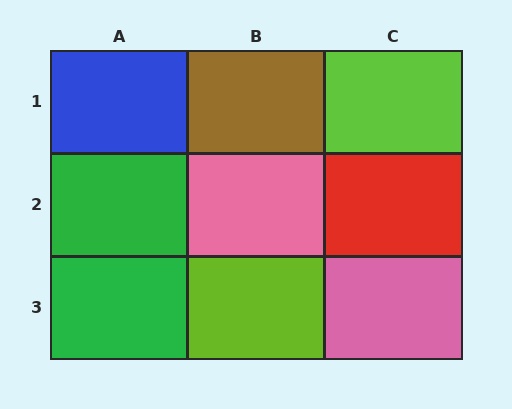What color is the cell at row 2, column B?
Pink.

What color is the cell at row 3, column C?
Pink.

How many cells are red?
1 cell is red.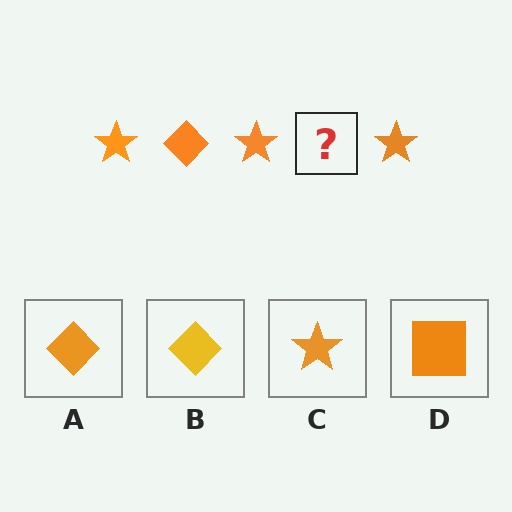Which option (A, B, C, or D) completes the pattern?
A.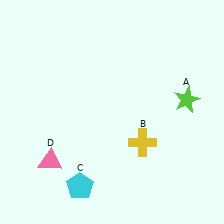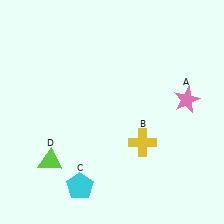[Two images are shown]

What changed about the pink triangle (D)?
In Image 1, D is pink. In Image 2, it changed to lime.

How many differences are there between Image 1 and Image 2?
There are 2 differences between the two images.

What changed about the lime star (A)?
In Image 1, A is lime. In Image 2, it changed to pink.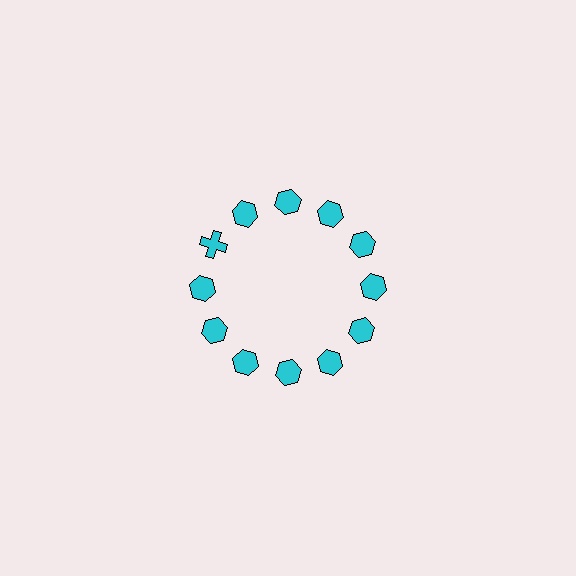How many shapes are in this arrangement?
There are 12 shapes arranged in a ring pattern.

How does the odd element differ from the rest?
It has a different shape: cross instead of hexagon.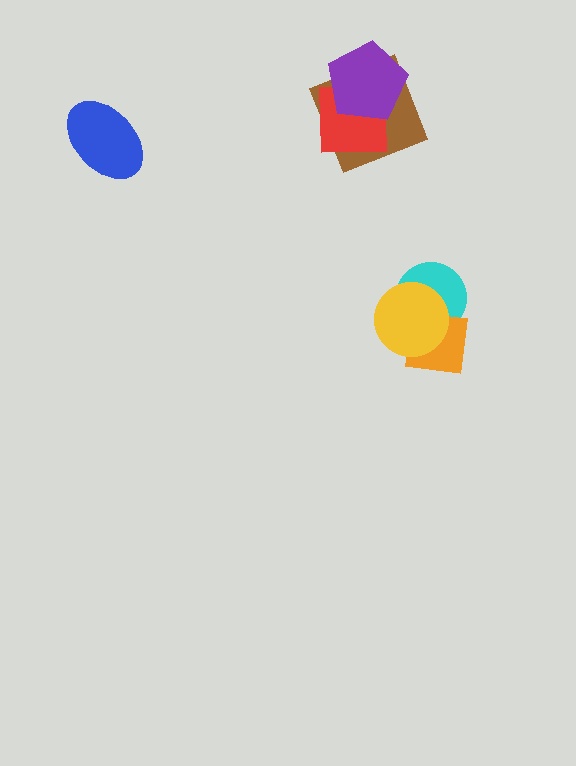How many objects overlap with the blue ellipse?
0 objects overlap with the blue ellipse.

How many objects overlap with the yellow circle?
2 objects overlap with the yellow circle.